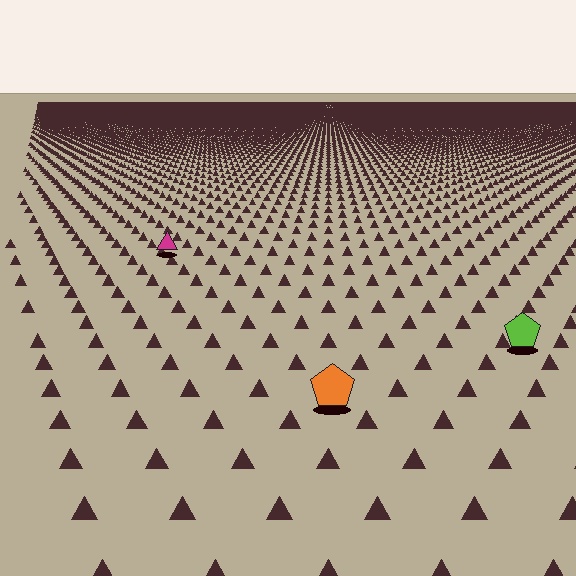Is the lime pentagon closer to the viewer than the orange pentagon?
No. The orange pentagon is closer — you can tell from the texture gradient: the ground texture is coarser near it.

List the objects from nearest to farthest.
From nearest to farthest: the orange pentagon, the lime pentagon, the magenta triangle.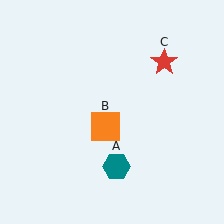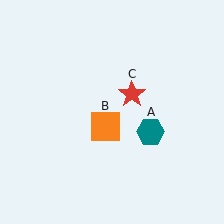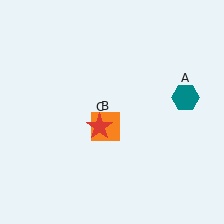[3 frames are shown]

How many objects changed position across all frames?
2 objects changed position: teal hexagon (object A), red star (object C).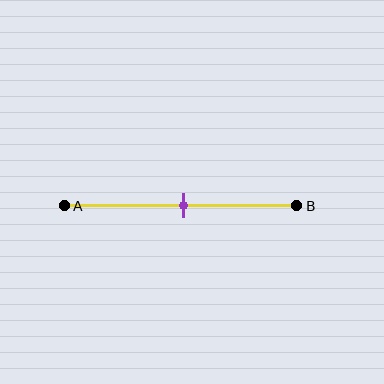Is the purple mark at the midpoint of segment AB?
Yes, the mark is approximately at the midpoint.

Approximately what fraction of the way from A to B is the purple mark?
The purple mark is approximately 50% of the way from A to B.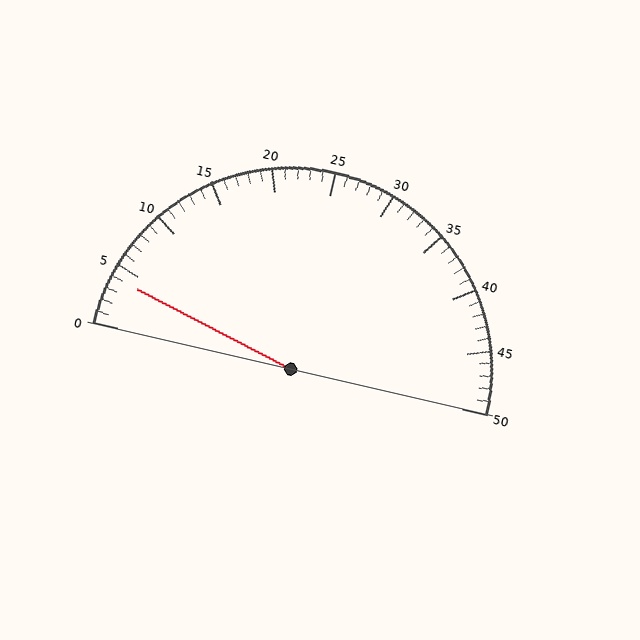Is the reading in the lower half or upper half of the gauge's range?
The reading is in the lower half of the range (0 to 50).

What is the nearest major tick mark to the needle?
The nearest major tick mark is 5.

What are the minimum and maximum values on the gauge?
The gauge ranges from 0 to 50.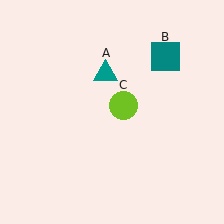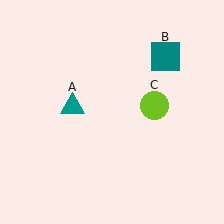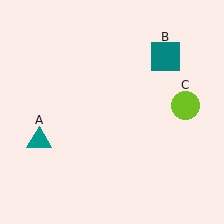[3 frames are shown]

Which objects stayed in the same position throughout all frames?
Teal square (object B) remained stationary.